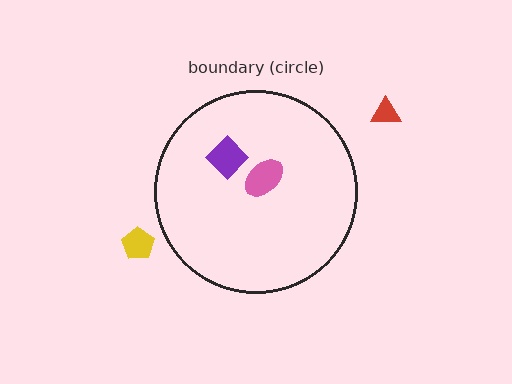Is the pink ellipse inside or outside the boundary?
Inside.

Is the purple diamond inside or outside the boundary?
Inside.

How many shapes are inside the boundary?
2 inside, 2 outside.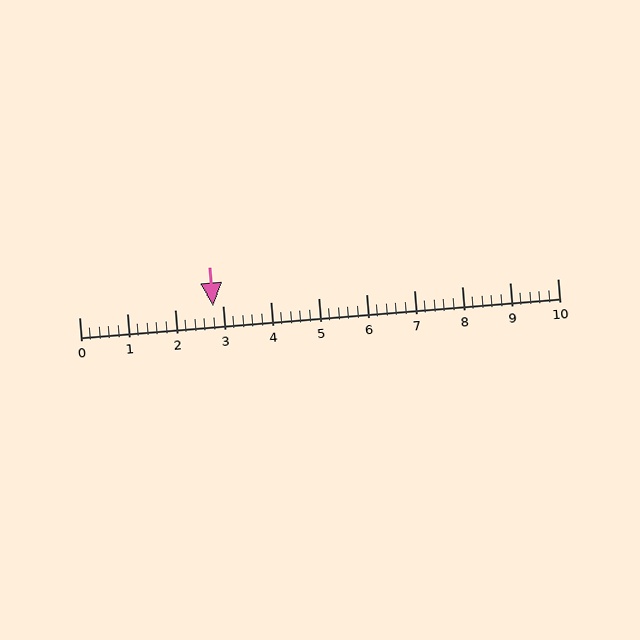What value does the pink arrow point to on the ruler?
The pink arrow points to approximately 2.8.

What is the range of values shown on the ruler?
The ruler shows values from 0 to 10.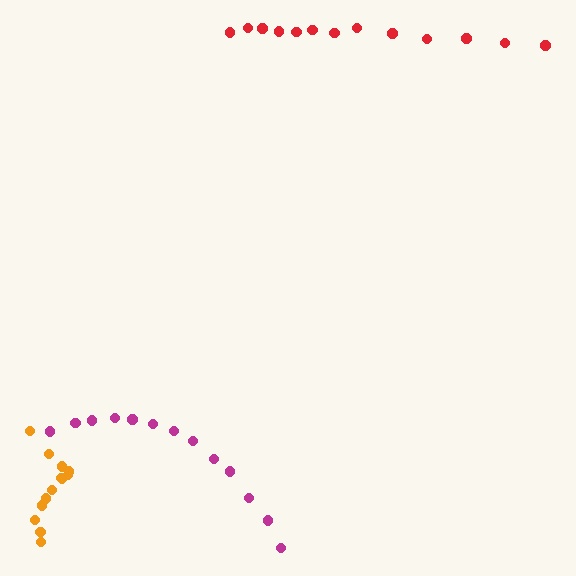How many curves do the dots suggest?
There are 3 distinct paths.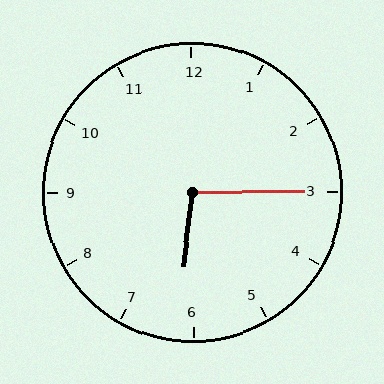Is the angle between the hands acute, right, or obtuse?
It is obtuse.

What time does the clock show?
6:15.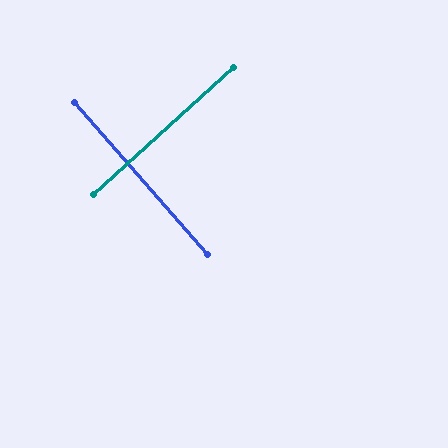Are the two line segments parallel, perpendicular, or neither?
Perpendicular — they meet at approximately 89°.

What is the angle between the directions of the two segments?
Approximately 89 degrees.